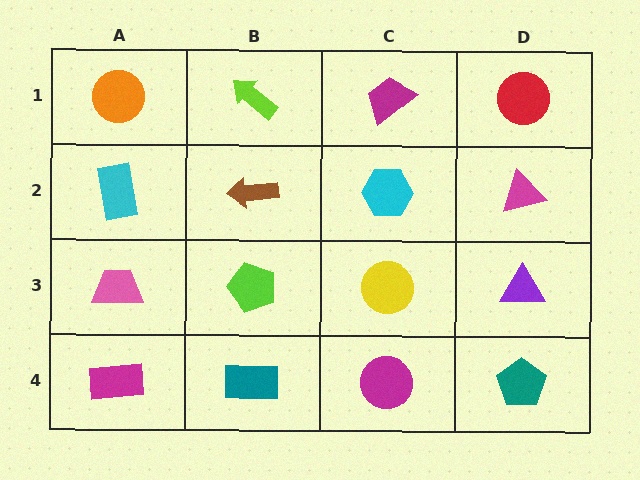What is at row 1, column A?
An orange circle.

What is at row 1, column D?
A red circle.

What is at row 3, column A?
A pink trapezoid.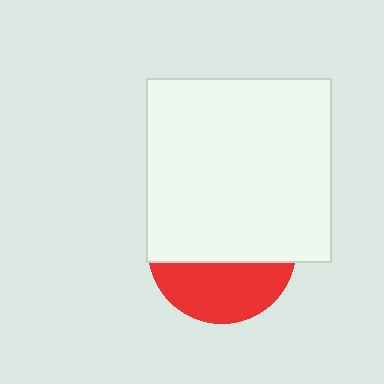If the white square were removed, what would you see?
You would see the complete red circle.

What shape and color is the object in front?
The object in front is a white square.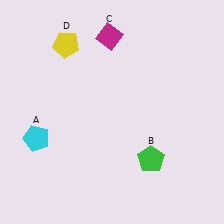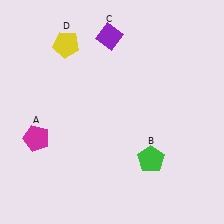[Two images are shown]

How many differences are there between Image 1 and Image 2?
There are 2 differences between the two images.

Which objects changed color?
A changed from cyan to magenta. C changed from magenta to purple.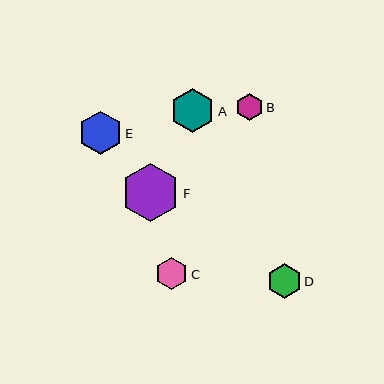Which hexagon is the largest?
Hexagon F is the largest with a size of approximately 59 pixels.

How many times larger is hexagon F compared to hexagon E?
Hexagon F is approximately 1.4 times the size of hexagon E.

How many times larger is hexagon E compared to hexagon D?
Hexagon E is approximately 1.3 times the size of hexagon D.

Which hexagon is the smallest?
Hexagon B is the smallest with a size of approximately 27 pixels.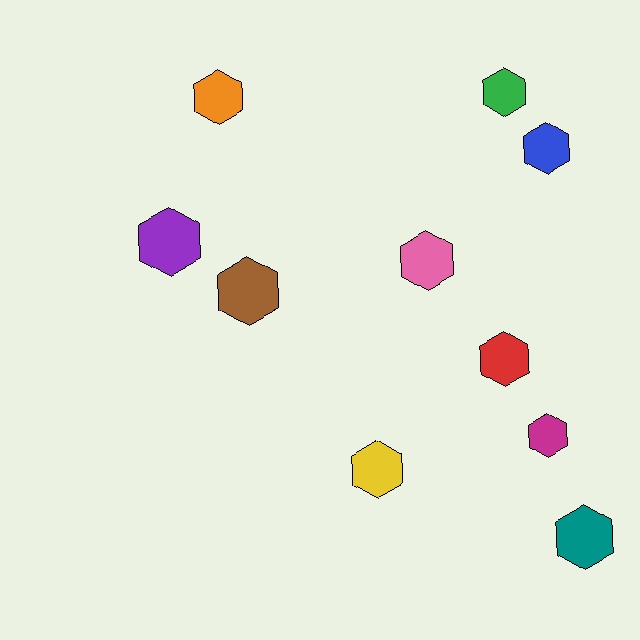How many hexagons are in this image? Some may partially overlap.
There are 10 hexagons.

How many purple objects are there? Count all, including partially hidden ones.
There is 1 purple object.